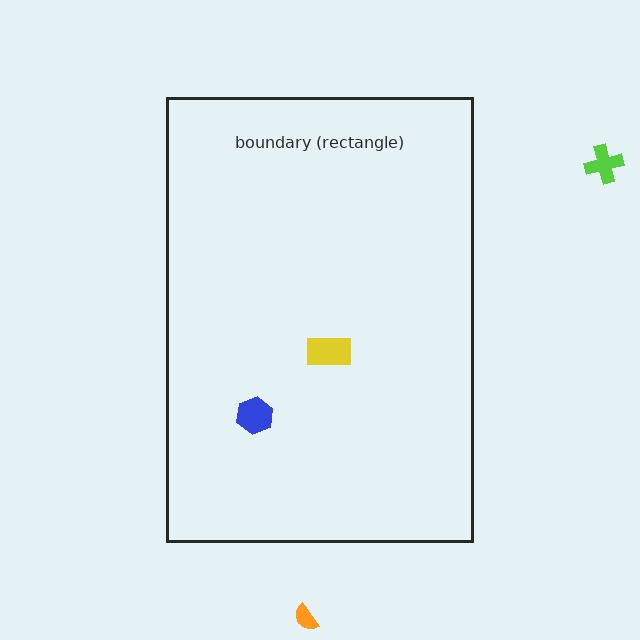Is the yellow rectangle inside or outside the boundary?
Inside.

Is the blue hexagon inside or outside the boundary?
Inside.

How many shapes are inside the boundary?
2 inside, 2 outside.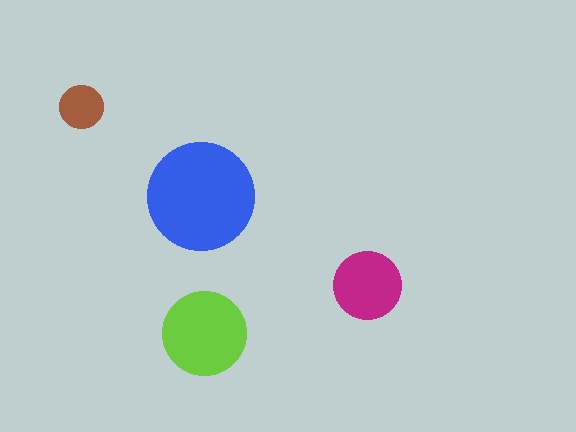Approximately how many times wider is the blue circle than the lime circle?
About 1.5 times wider.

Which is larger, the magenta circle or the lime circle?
The lime one.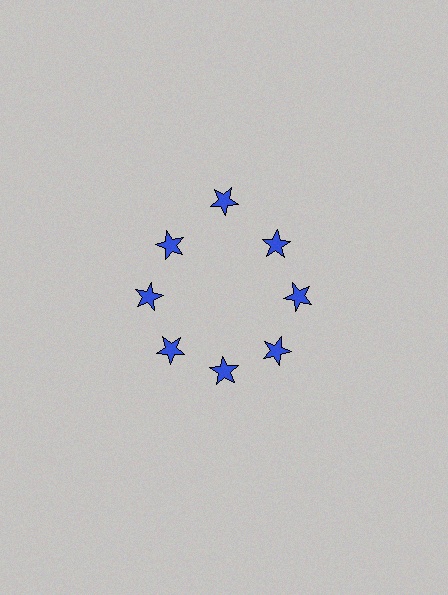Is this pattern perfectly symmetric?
No. The 8 blue stars are arranged in a ring, but one element near the 12 o'clock position is pushed outward from the center, breaking the 8-fold rotational symmetry.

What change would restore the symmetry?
The symmetry would be restored by moving it inward, back onto the ring so that all 8 stars sit at equal angles and equal distance from the center.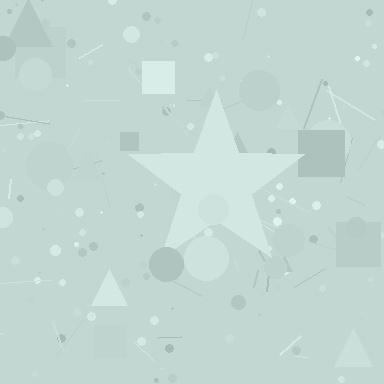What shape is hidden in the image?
A star is hidden in the image.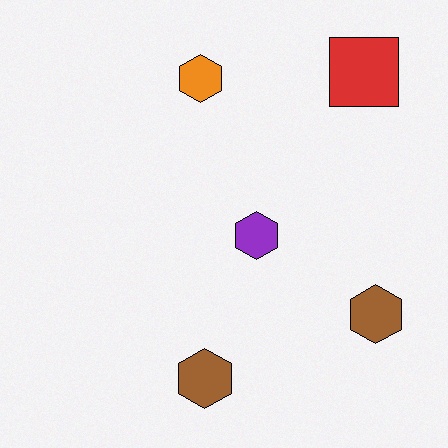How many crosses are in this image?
There are no crosses.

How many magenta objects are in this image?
There are no magenta objects.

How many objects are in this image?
There are 5 objects.